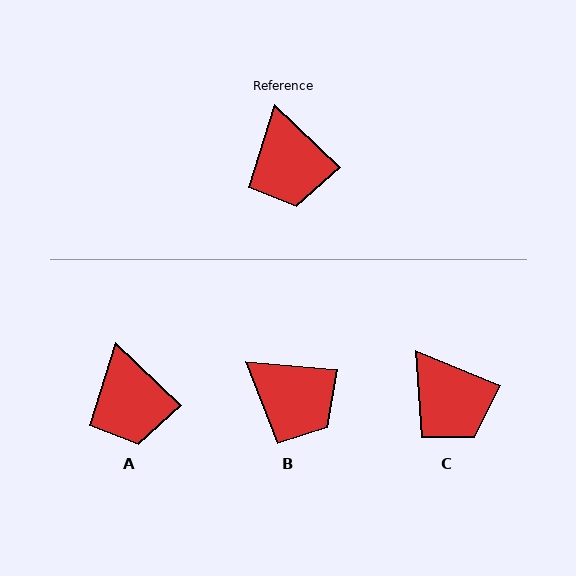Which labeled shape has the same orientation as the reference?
A.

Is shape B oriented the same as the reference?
No, it is off by about 39 degrees.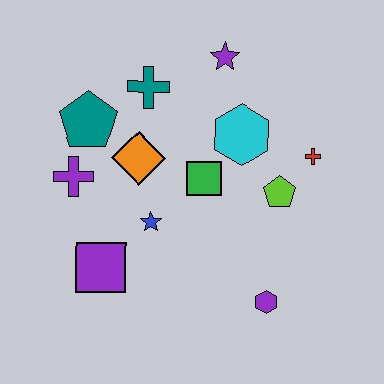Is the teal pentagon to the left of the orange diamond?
Yes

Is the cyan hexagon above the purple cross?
Yes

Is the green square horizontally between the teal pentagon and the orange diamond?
No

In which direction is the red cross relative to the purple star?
The red cross is below the purple star.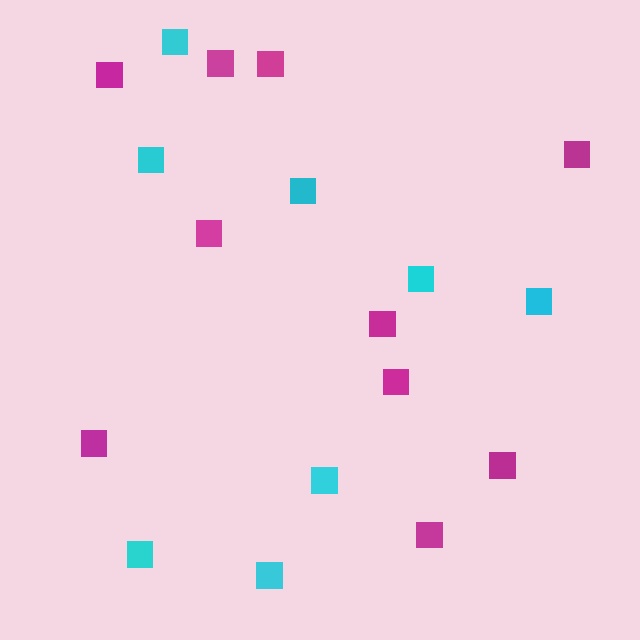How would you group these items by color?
There are 2 groups: one group of cyan squares (8) and one group of magenta squares (10).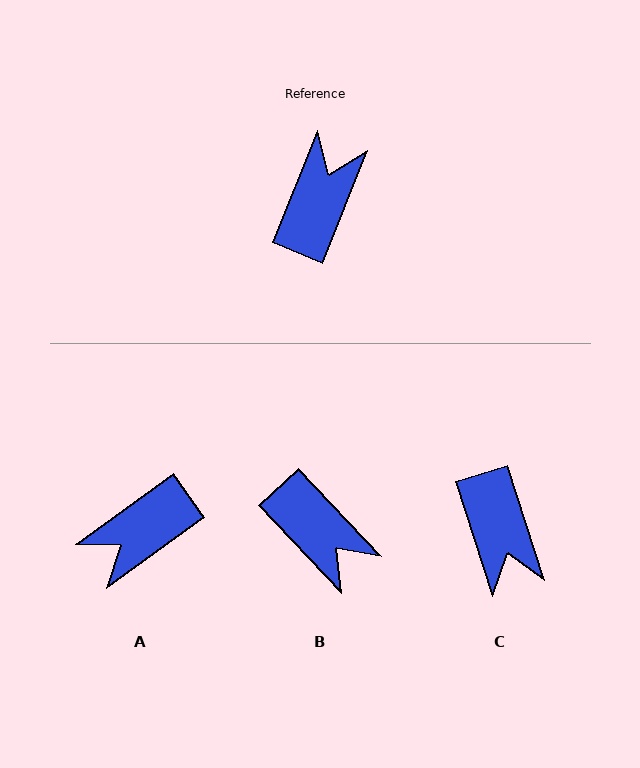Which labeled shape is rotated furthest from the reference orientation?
A, about 147 degrees away.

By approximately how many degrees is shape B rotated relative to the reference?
Approximately 115 degrees clockwise.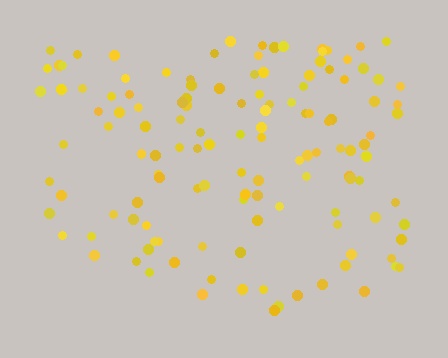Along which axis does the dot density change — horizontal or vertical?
Vertical.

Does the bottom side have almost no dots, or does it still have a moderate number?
Still a moderate number, just noticeably fewer than the top.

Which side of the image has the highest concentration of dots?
The top.